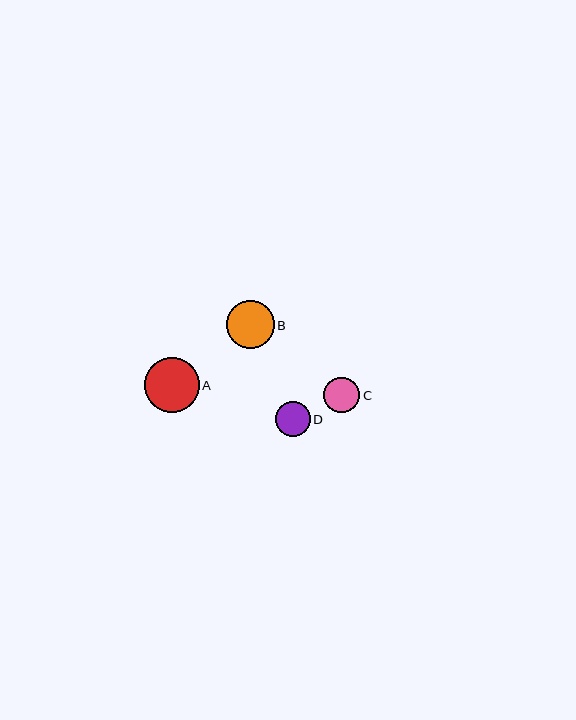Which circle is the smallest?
Circle D is the smallest with a size of approximately 35 pixels.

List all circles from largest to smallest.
From largest to smallest: A, B, C, D.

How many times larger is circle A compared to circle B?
Circle A is approximately 1.1 times the size of circle B.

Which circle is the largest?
Circle A is the largest with a size of approximately 54 pixels.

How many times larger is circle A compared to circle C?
Circle A is approximately 1.5 times the size of circle C.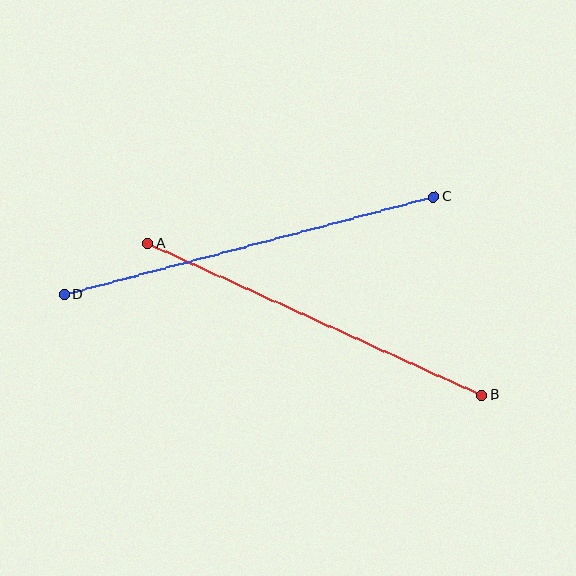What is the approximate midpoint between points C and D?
The midpoint is at approximately (249, 246) pixels.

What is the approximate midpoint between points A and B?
The midpoint is at approximately (315, 319) pixels.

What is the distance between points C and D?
The distance is approximately 381 pixels.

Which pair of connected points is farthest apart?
Points C and D are farthest apart.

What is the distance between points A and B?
The distance is approximately 367 pixels.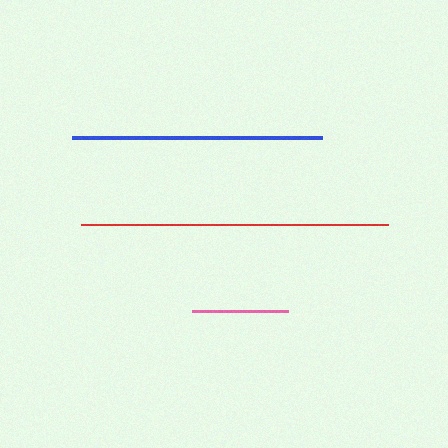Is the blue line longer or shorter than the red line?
The red line is longer than the blue line.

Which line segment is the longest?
The red line is the longest at approximately 307 pixels.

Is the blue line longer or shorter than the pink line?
The blue line is longer than the pink line.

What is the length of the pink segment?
The pink segment is approximately 97 pixels long.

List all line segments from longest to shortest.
From longest to shortest: red, blue, pink.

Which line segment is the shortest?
The pink line is the shortest at approximately 97 pixels.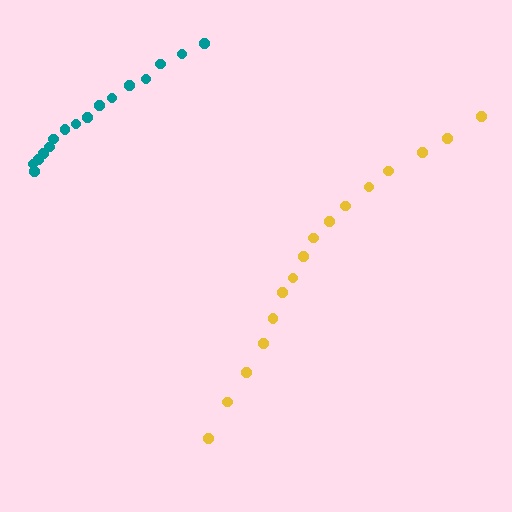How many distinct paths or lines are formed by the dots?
There are 2 distinct paths.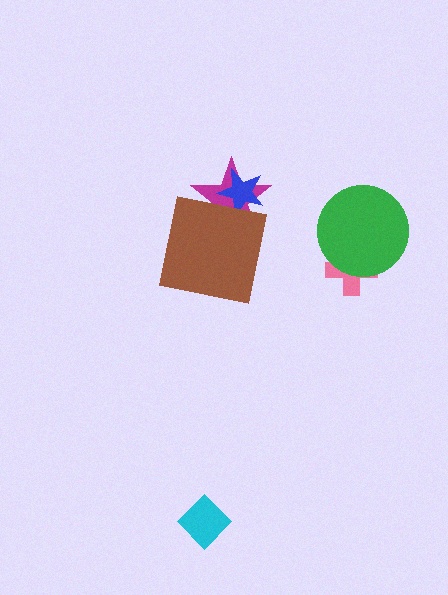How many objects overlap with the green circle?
1 object overlaps with the green circle.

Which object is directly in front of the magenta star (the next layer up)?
The blue star is directly in front of the magenta star.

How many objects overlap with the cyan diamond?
0 objects overlap with the cyan diamond.